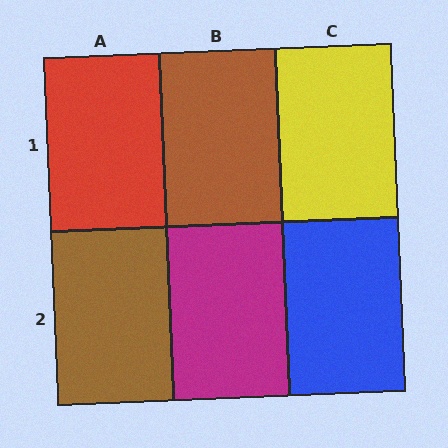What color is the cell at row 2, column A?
Brown.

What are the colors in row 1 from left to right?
Red, brown, yellow.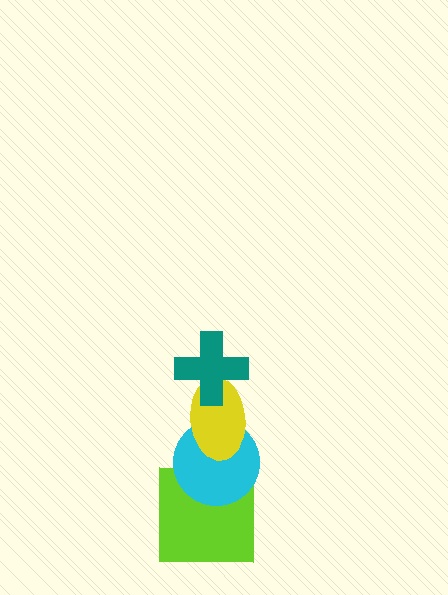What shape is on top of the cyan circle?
The yellow ellipse is on top of the cyan circle.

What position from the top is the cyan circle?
The cyan circle is 3rd from the top.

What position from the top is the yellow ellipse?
The yellow ellipse is 2nd from the top.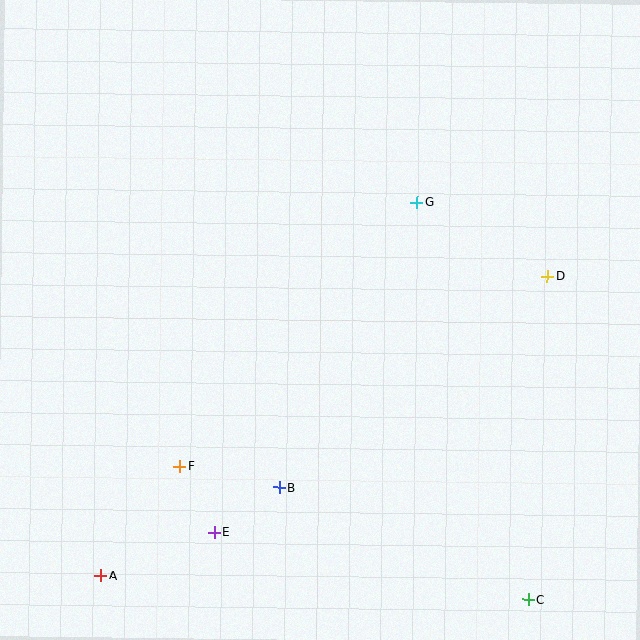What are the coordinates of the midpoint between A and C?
The midpoint between A and C is at (314, 588).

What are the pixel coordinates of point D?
Point D is at (547, 276).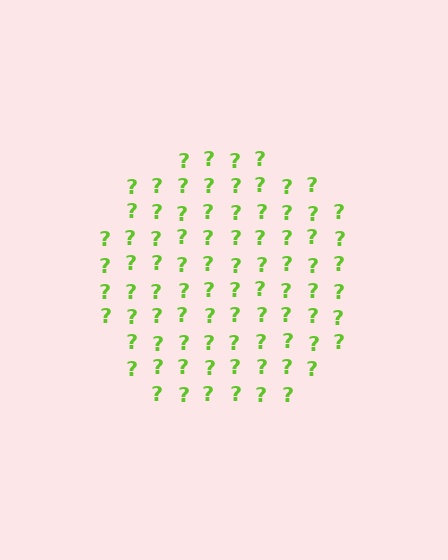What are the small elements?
The small elements are question marks.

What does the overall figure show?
The overall figure shows a circle.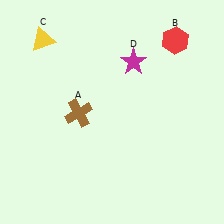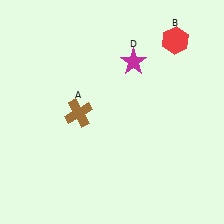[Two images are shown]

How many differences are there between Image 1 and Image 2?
There is 1 difference between the two images.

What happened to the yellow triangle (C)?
The yellow triangle (C) was removed in Image 2. It was in the top-left area of Image 1.